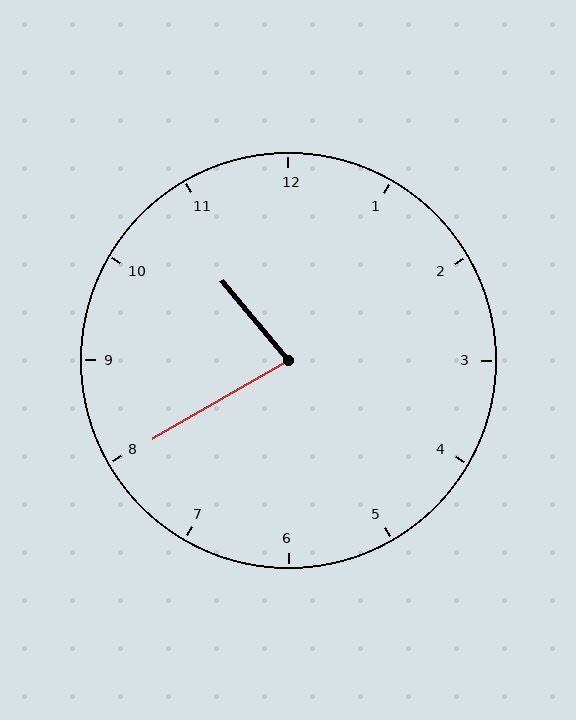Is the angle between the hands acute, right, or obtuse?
It is acute.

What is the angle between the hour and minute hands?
Approximately 80 degrees.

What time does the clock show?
10:40.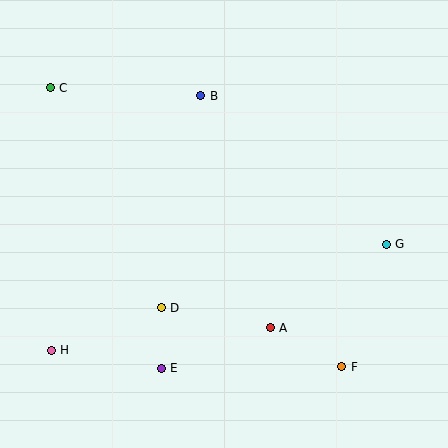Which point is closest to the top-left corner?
Point C is closest to the top-left corner.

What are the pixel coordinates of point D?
Point D is at (161, 308).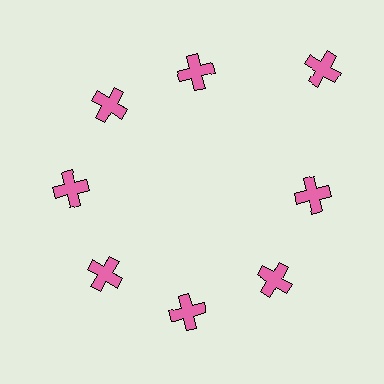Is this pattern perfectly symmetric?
No. The 8 pink crosses are arranged in a ring, but one element near the 2 o'clock position is pushed outward from the center, breaking the 8-fold rotational symmetry.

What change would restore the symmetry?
The symmetry would be restored by moving it inward, back onto the ring so that all 8 crosses sit at equal angles and equal distance from the center.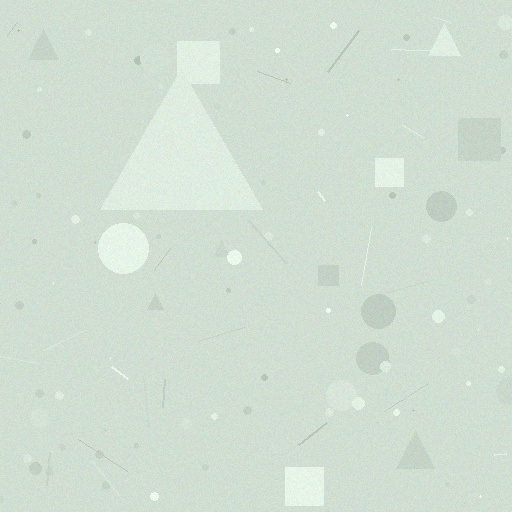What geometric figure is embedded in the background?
A triangle is embedded in the background.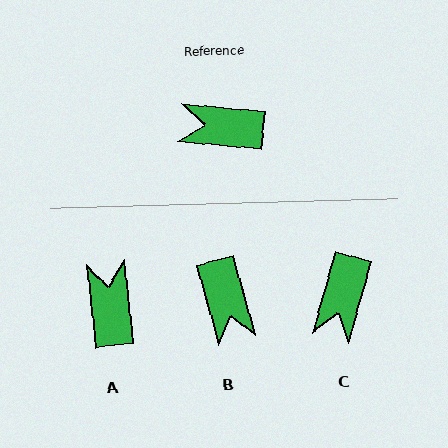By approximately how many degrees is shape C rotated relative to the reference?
Approximately 80 degrees counter-clockwise.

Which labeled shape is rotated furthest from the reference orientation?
B, about 111 degrees away.